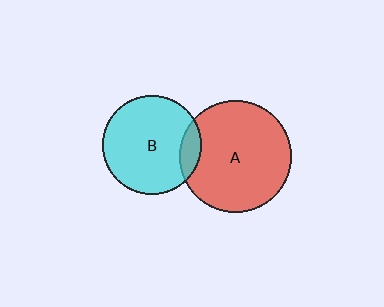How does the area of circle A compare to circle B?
Approximately 1.3 times.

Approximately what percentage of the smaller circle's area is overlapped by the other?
Approximately 10%.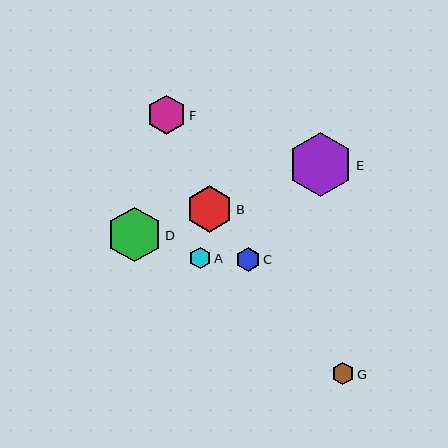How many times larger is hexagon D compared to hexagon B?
Hexagon D is approximately 1.2 times the size of hexagon B.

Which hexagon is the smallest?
Hexagon A is the smallest with a size of approximately 22 pixels.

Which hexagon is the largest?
Hexagon E is the largest with a size of approximately 64 pixels.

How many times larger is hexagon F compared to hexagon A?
Hexagon F is approximately 1.8 times the size of hexagon A.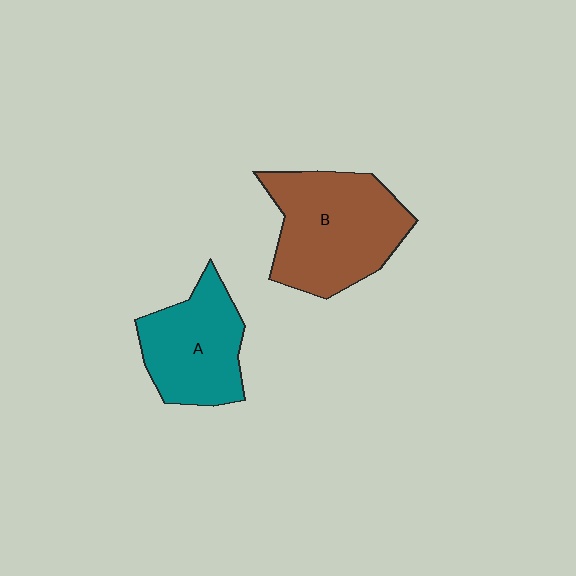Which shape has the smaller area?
Shape A (teal).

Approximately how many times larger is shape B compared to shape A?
Approximately 1.3 times.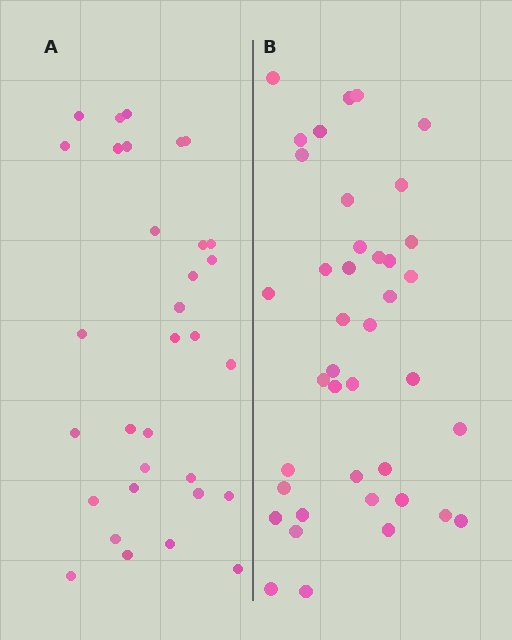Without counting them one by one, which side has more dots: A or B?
Region B (the right region) has more dots.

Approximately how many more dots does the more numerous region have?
Region B has roughly 8 or so more dots than region A.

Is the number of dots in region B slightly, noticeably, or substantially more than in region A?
Region B has noticeably more, but not dramatically so. The ratio is roughly 1.2 to 1.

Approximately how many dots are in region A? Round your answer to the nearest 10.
About 30 dots. (The exact count is 32, which rounds to 30.)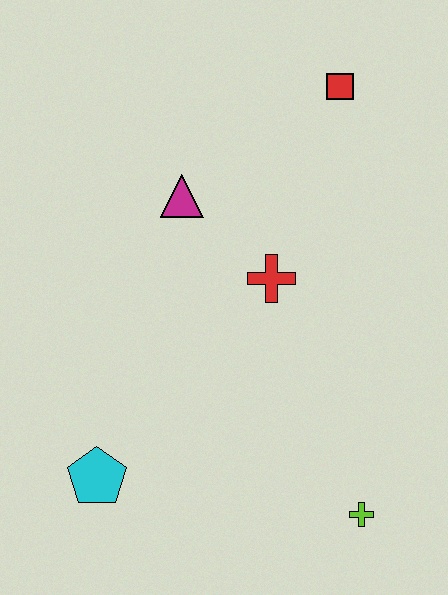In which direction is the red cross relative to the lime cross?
The red cross is above the lime cross.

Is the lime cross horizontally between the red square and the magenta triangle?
No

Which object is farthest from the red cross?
The cyan pentagon is farthest from the red cross.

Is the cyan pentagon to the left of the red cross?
Yes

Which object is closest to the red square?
The magenta triangle is closest to the red square.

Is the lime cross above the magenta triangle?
No